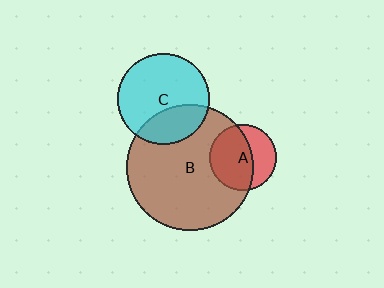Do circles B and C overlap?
Yes.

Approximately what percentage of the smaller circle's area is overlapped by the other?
Approximately 30%.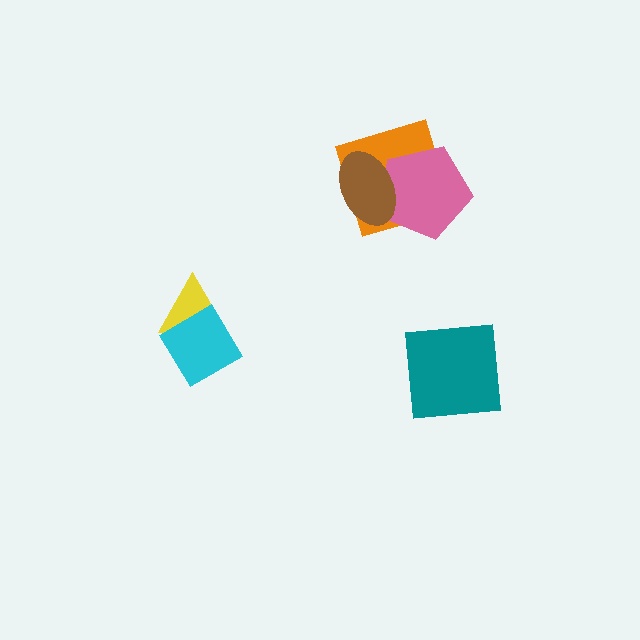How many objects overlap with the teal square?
0 objects overlap with the teal square.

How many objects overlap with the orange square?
2 objects overlap with the orange square.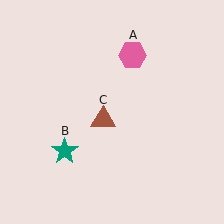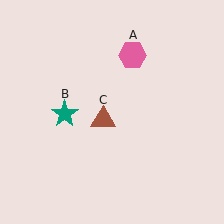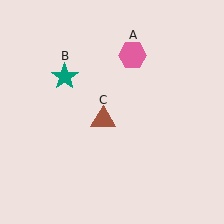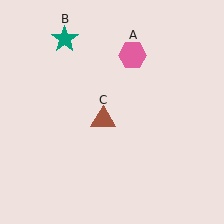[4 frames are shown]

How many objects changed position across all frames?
1 object changed position: teal star (object B).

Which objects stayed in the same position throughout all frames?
Pink hexagon (object A) and brown triangle (object C) remained stationary.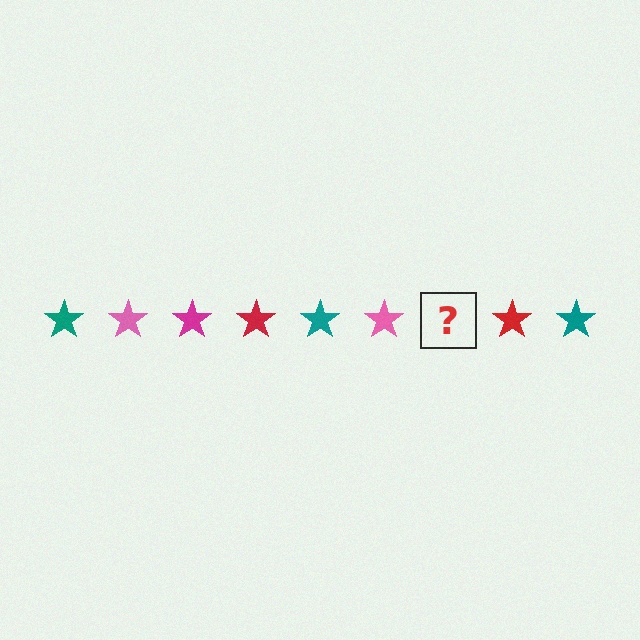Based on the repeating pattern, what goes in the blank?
The blank should be a magenta star.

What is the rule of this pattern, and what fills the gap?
The rule is that the pattern cycles through teal, pink, magenta, red stars. The gap should be filled with a magenta star.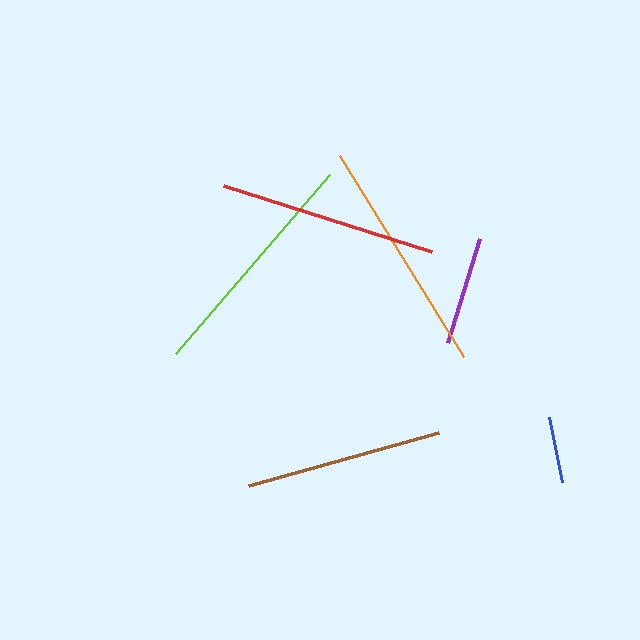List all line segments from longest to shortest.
From longest to shortest: orange, lime, red, brown, purple, blue.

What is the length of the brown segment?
The brown segment is approximately 197 pixels long.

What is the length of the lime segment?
The lime segment is approximately 236 pixels long.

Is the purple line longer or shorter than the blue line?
The purple line is longer than the blue line.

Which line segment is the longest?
The orange line is the longest at approximately 236 pixels.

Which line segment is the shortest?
The blue line is the shortest at approximately 66 pixels.